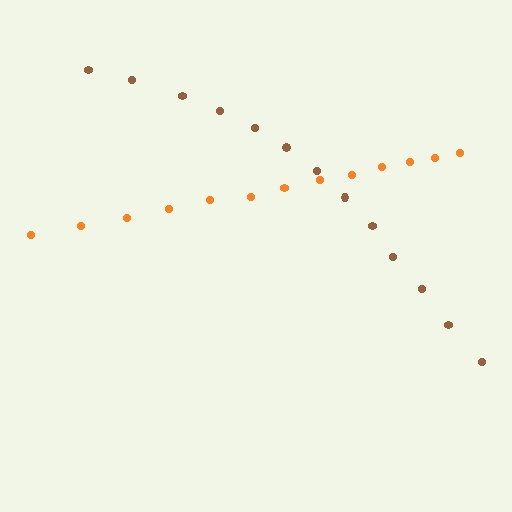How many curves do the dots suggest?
There are 2 distinct paths.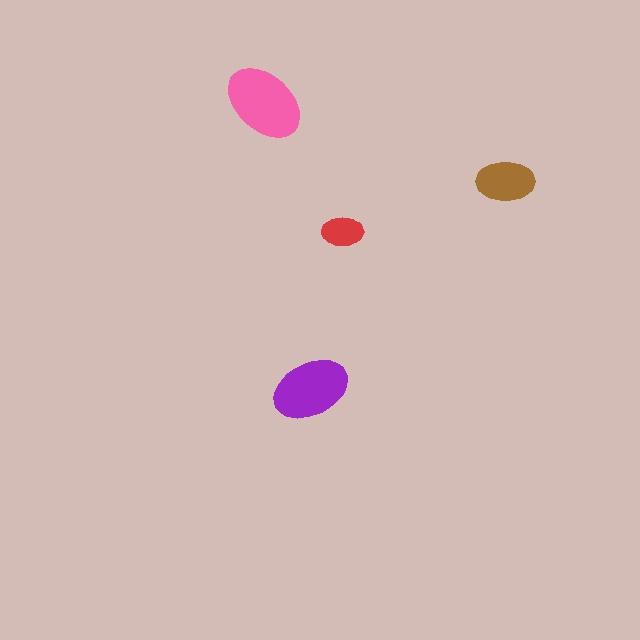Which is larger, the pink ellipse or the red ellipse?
The pink one.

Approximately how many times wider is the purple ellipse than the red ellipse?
About 2 times wider.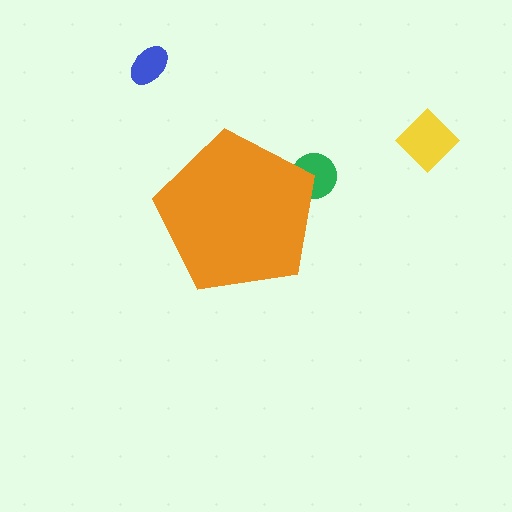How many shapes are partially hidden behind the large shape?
1 shape is partially hidden.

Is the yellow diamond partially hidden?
No, the yellow diamond is fully visible.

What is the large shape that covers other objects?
An orange pentagon.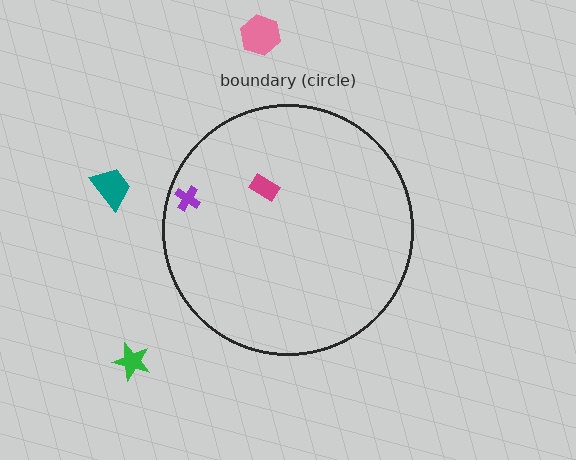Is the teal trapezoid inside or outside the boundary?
Outside.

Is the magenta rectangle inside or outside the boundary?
Inside.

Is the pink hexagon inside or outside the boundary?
Outside.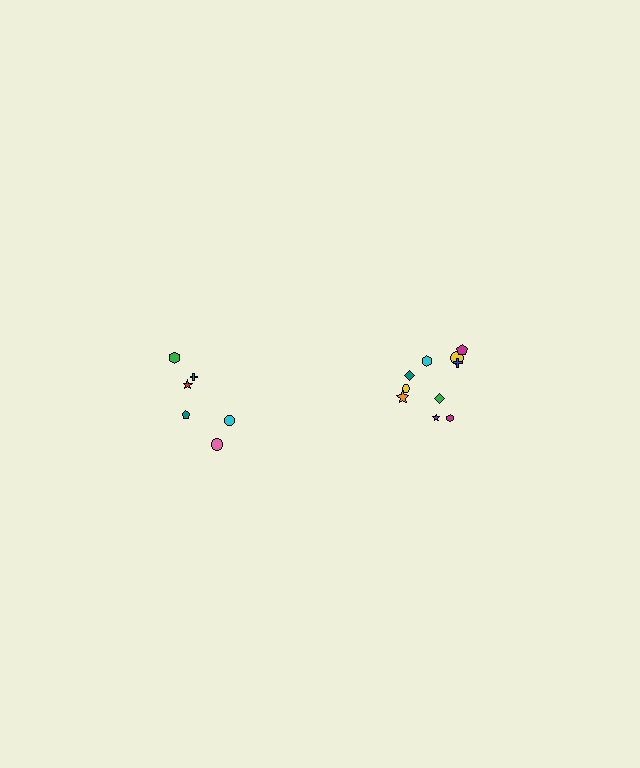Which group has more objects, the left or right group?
The right group.